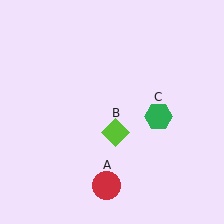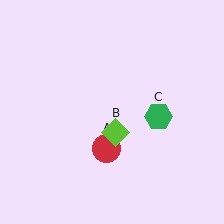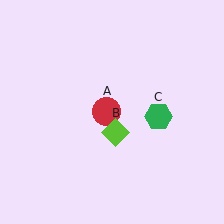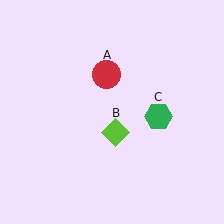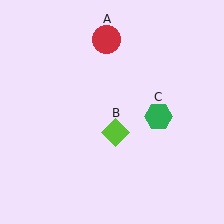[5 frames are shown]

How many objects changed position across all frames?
1 object changed position: red circle (object A).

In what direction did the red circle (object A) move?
The red circle (object A) moved up.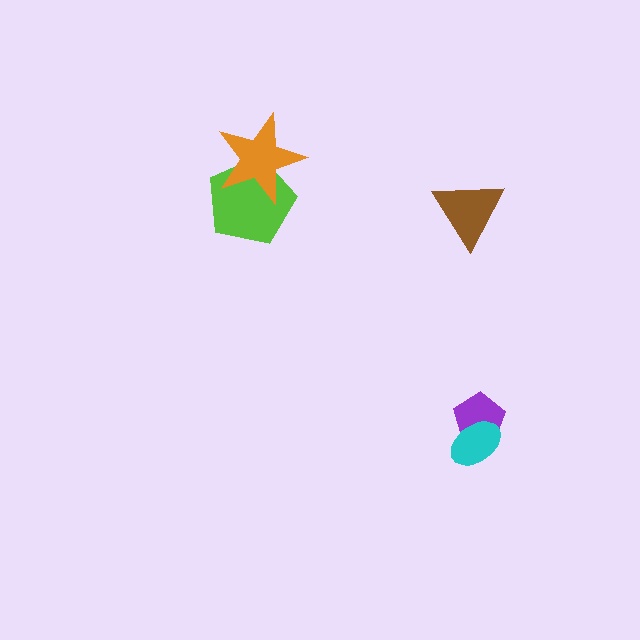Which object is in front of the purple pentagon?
The cyan ellipse is in front of the purple pentagon.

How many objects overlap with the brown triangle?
0 objects overlap with the brown triangle.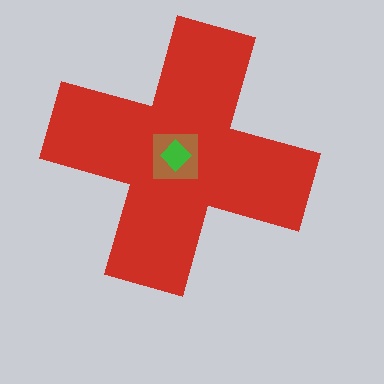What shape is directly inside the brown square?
The green diamond.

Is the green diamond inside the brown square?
Yes.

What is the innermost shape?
The green diamond.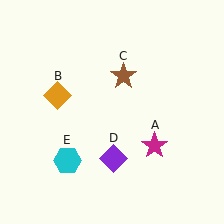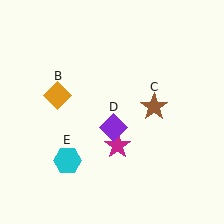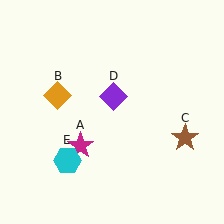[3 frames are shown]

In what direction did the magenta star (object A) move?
The magenta star (object A) moved left.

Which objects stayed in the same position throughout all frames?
Orange diamond (object B) and cyan hexagon (object E) remained stationary.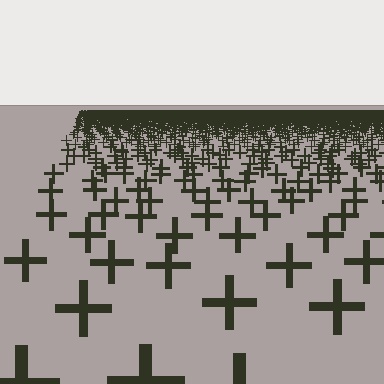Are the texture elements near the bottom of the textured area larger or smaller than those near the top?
Larger. Near the bottom, elements are closer to the viewer and appear at a bigger on-screen size.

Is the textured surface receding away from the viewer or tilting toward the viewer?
The surface is receding away from the viewer. Texture elements get smaller and denser toward the top.